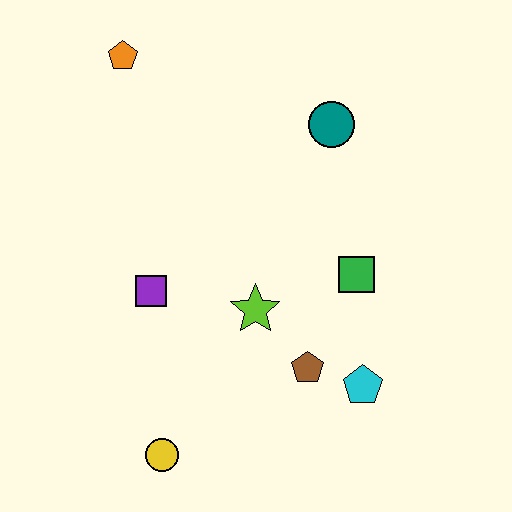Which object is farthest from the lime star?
The orange pentagon is farthest from the lime star.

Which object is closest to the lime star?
The brown pentagon is closest to the lime star.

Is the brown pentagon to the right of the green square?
No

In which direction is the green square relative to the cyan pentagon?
The green square is above the cyan pentagon.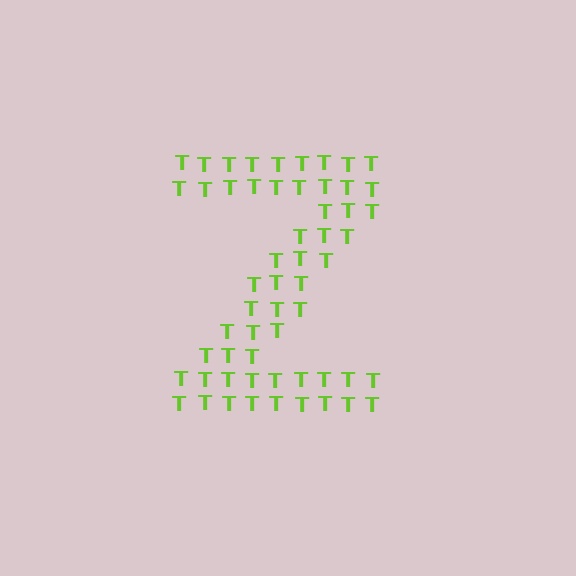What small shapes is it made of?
It is made of small letter T's.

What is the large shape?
The large shape is the letter Z.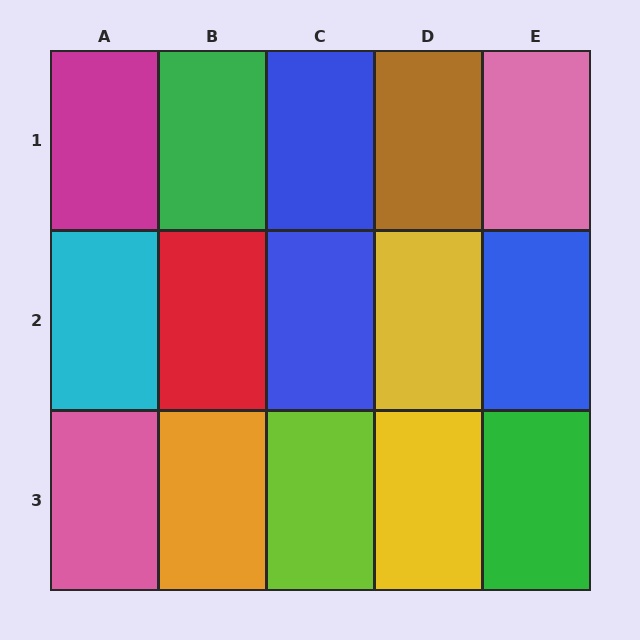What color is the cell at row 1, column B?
Green.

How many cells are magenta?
1 cell is magenta.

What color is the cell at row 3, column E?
Green.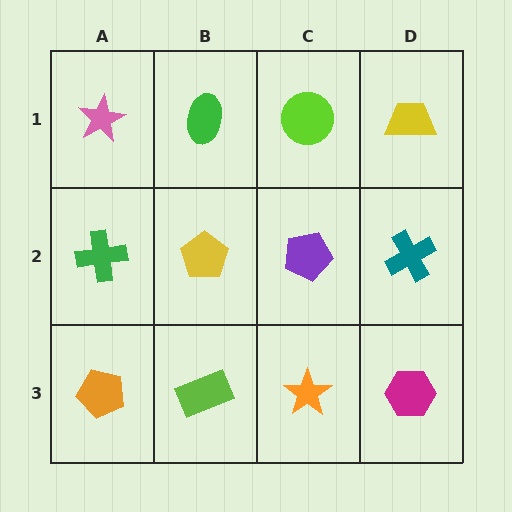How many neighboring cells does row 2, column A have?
3.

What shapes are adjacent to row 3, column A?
A green cross (row 2, column A), a lime rectangle (row 3, column B).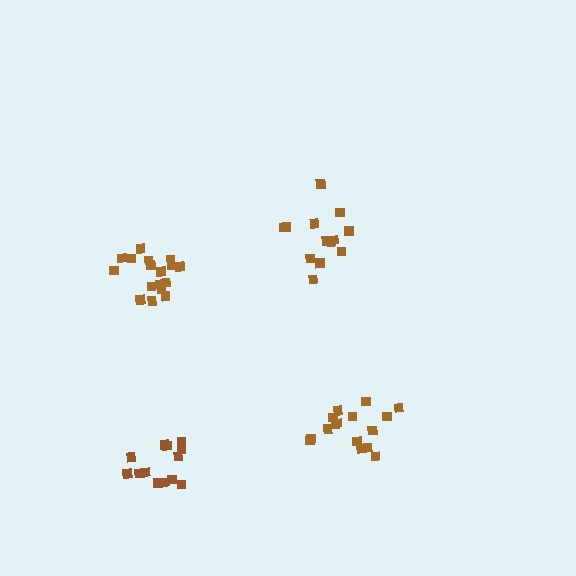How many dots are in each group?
Group 1: 16 dots, Group 2: 17 dots, Group 3: 13 dots, Group 4: 13 dots (59 total).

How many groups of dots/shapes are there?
There are 4 groups.